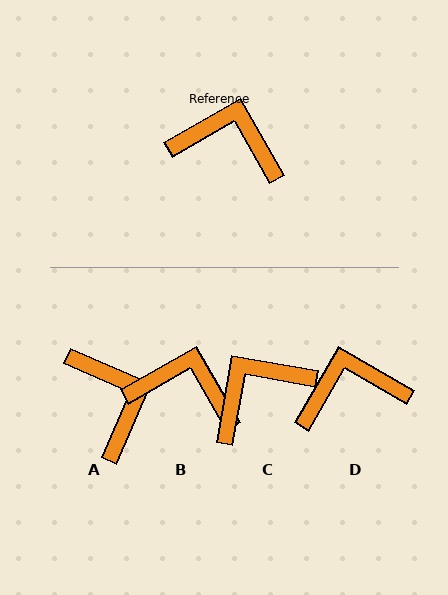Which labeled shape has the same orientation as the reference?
B.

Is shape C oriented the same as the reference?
No, it is off by about 50 degrees.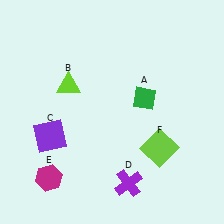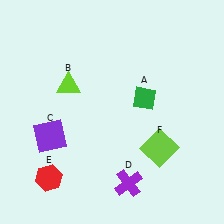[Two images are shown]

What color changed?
The hexagon (E) changed from magenta in Image 1 to red in Image 2.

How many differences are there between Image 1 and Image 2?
There is 1 difference between the two images.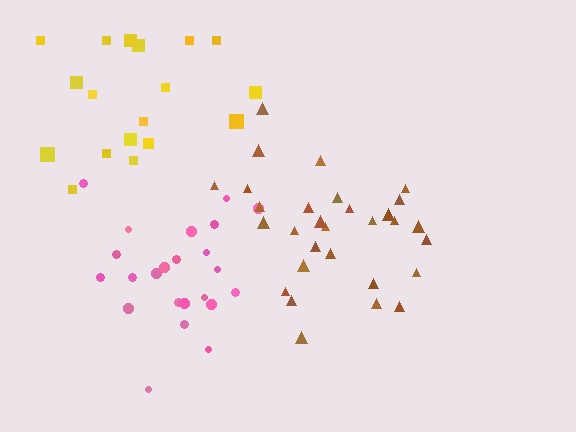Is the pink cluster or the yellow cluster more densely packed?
Pink.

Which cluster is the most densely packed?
Brown.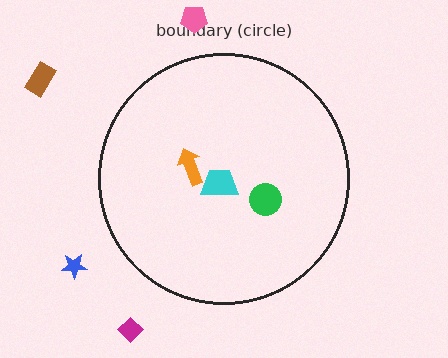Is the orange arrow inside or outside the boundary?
Inside.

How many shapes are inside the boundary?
3 inside, 4 outside.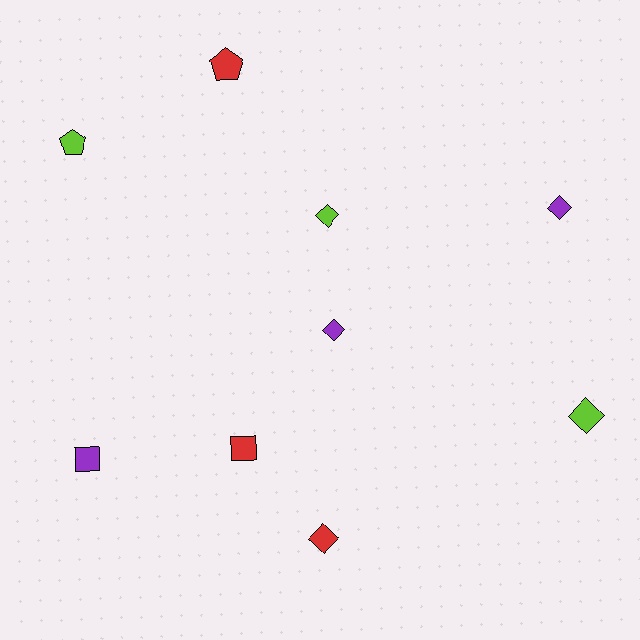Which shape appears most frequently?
Diamond, with 5 objects.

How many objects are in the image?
There are 9 objects.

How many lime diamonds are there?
There are 2 lime diamonds.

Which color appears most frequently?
Red, with 3 objects.